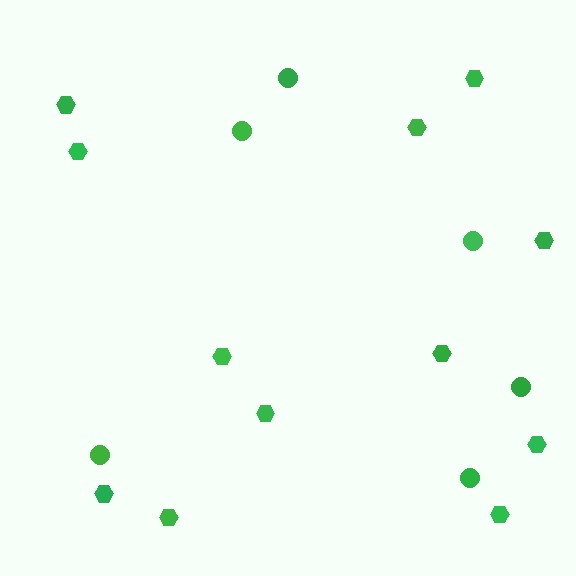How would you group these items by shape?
There are 2 groups: one group of circles (6) and one group of hexagons (12).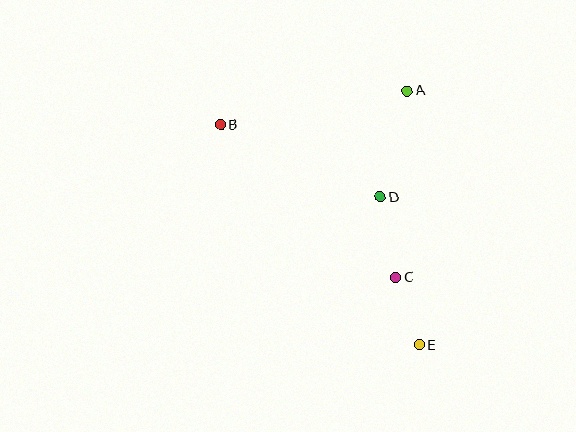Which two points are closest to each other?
Points C and E are closest to each other.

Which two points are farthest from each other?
Points B and E are farthest from each other.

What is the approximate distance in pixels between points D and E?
The distance between D and E is approximately 153 pixels.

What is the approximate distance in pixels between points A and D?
The distance between A and D is approximately 110 pixels.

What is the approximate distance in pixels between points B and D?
The distance between B and D is approximately 176 pixels.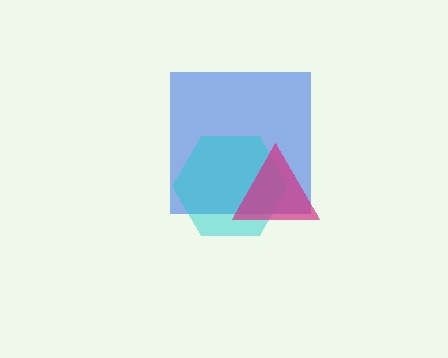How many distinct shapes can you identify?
There are 3 distinct shapes: a blue square, a cyan hexagon, a magenta triangle.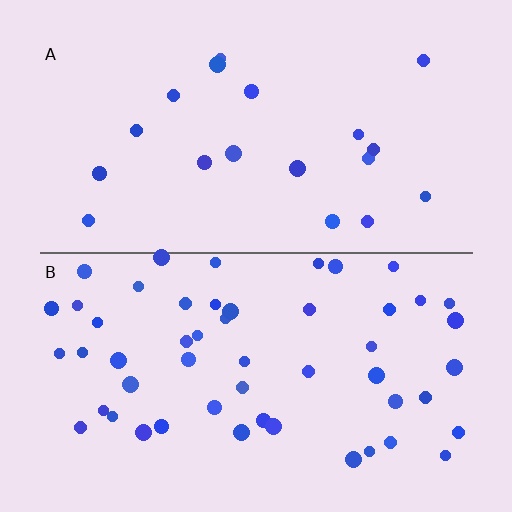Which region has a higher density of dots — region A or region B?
B (the bottom).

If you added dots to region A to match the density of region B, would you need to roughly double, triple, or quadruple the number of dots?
Approximately triple.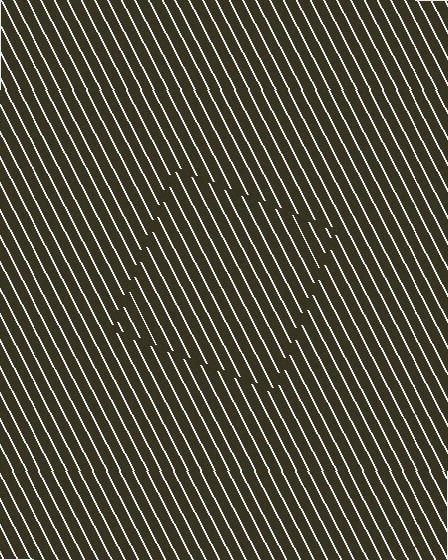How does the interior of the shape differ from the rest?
The interior of the shape contains the same grating, shifted by half a period — the contour is defined by the phase discontinuity where line-ends from the inner and outer gratings abut.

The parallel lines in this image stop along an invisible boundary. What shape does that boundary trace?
An illusory square. The interior of the shape contains the same grating, shifted by half a period — the contour is defined by the phase discontinuity where line-ends from the inner and outer gratings abut.